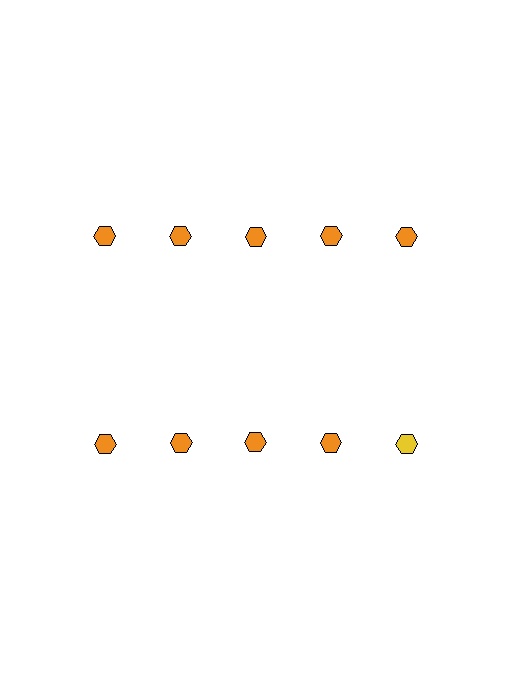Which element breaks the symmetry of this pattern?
The yellow hexagon in the second row, rightmost column breaks the symmetry. All other shapes are orange hexagons.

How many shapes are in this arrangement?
There are 10 shapes arranged in a grid pattern.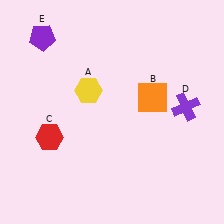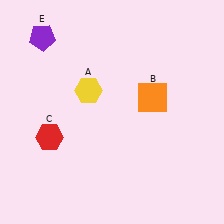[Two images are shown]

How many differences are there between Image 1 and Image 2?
There is 1 difference between the two images.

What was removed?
The purple cross (D) was removed in Image 2.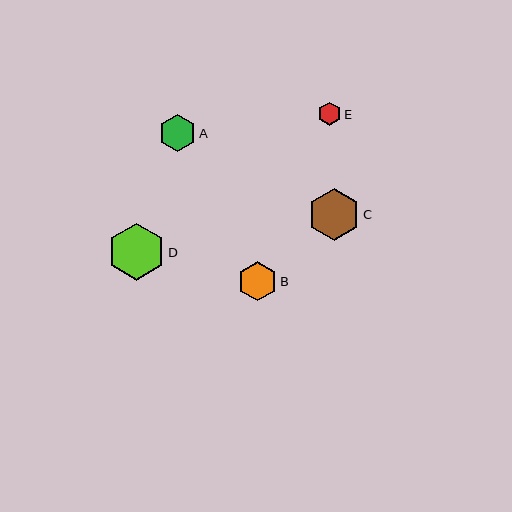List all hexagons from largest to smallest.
From largest to smallest: D, C, B, A, E.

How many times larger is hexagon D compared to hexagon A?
Hexagon D is approximately 1.5 times the size of hexagon A.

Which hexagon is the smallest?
Hexagon E is the smallest with a size of approximately 23 pixels.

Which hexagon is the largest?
Hexagon D is the largest with a size of approximately 57 pixels.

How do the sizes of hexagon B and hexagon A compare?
Hexagon B and hexagon A are approximately the same size.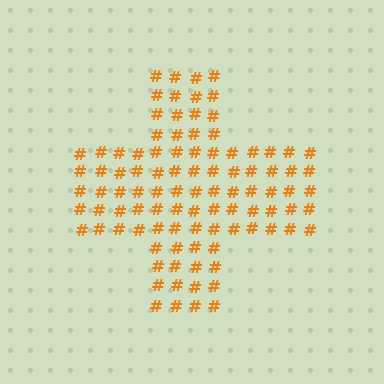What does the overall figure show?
The overall figure shows a cross.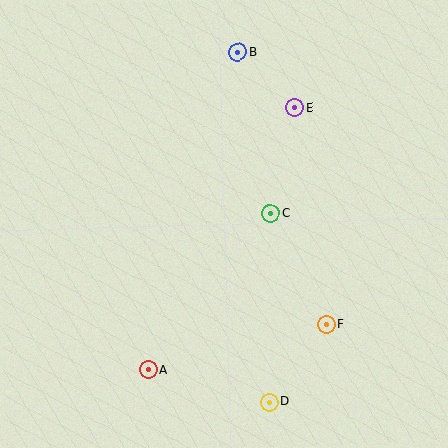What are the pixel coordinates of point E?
Point E is at (295, 108).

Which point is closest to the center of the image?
Point C at (271, 214) is closest to the center.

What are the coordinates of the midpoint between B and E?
The midpoint between B and E is at (266, 80).